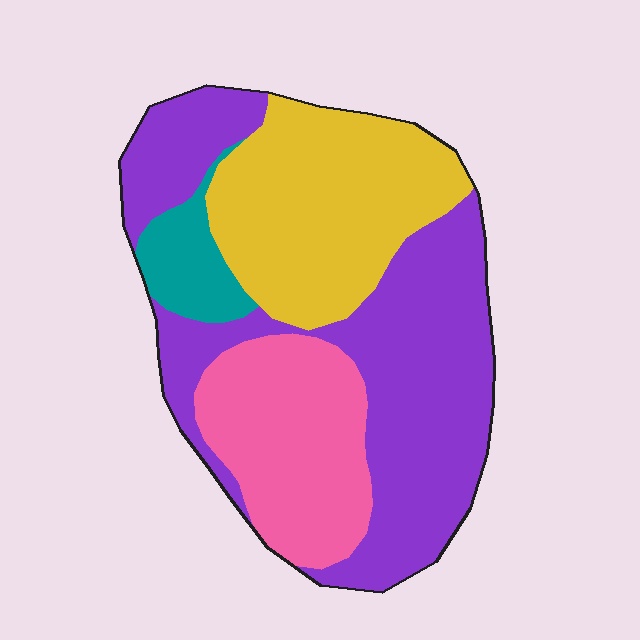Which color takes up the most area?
Purple, at roughly 45%.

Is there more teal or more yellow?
Yellow.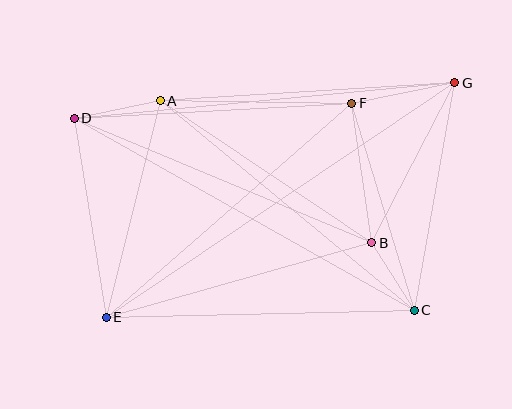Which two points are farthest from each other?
Points E and G are farthest from each other.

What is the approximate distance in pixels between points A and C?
The distance between A and C is approximately 329 pixels.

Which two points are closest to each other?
Points B and C are closest to each other.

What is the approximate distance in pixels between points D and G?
The distance between D and G is approximately 383 pixels.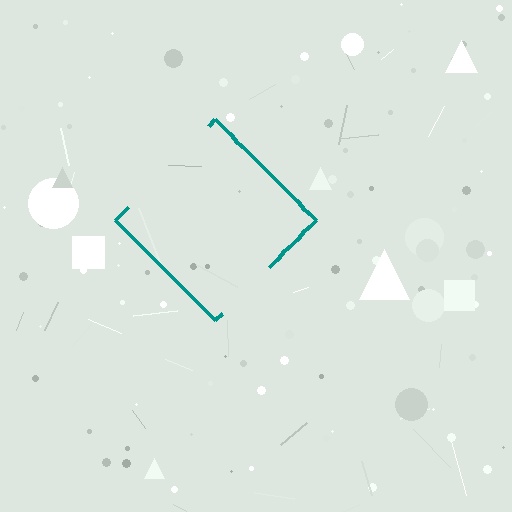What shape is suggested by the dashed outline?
The dashed outline suggests a diamond.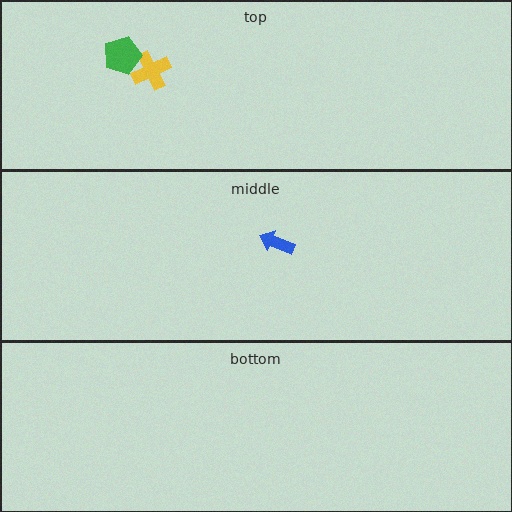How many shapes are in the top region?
2.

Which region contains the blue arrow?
The middle region.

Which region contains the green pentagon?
The top region.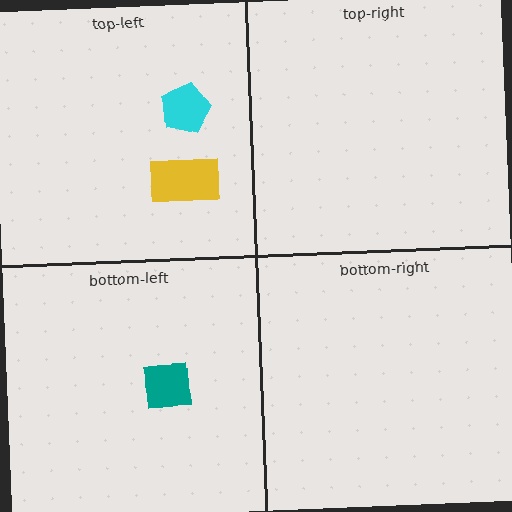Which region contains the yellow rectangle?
The top-left region.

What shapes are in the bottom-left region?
The teal square.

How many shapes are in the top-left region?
2.